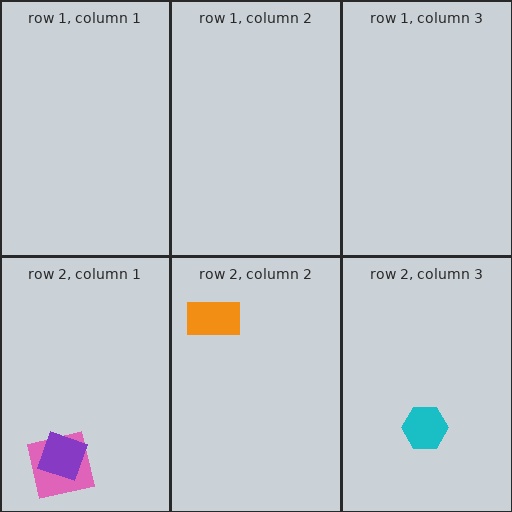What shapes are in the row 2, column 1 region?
The pink square, the purple diamond.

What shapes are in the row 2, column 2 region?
The orange rectangle.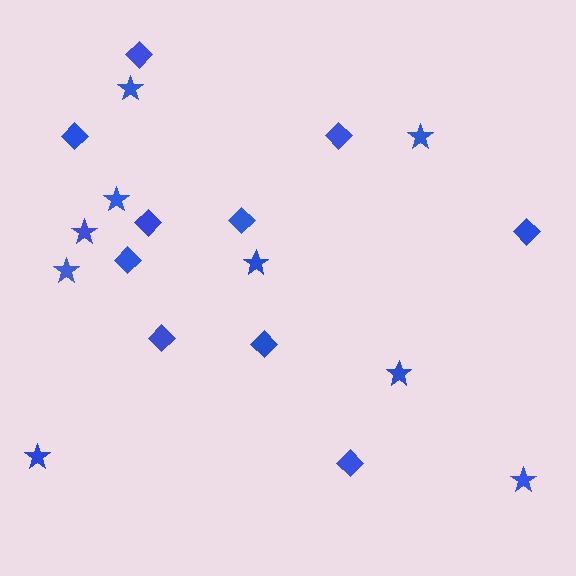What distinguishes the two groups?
There are 2 groups: one group of stars (9) and one group of diamonds (10).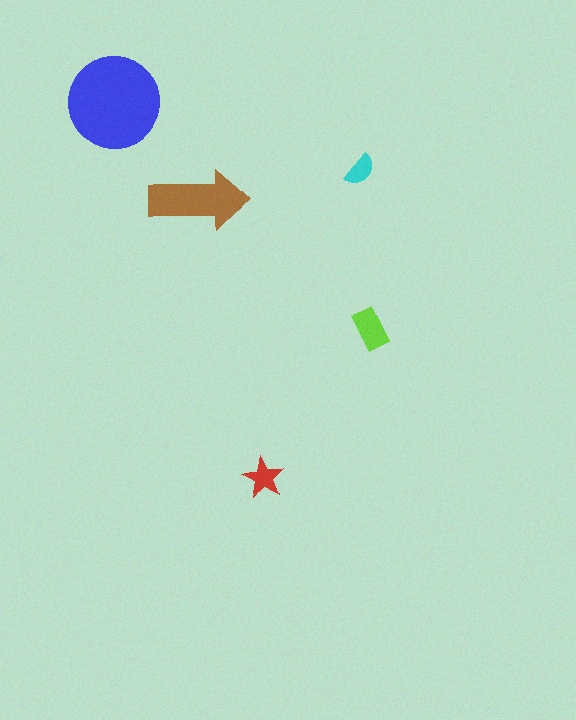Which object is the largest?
The blue circle.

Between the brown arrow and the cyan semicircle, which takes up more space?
The brown arrow.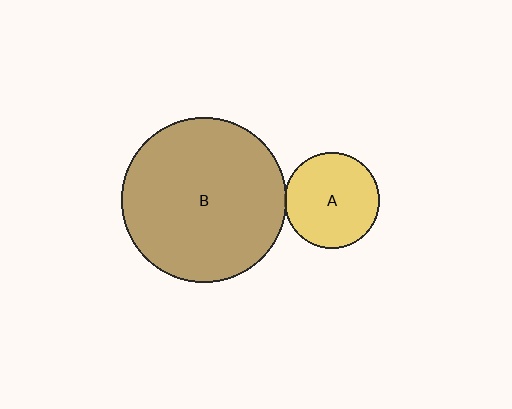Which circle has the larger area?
Circle B (brown).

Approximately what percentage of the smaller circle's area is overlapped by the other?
Approximately 5%.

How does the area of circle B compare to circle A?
Approximately 3.0 times.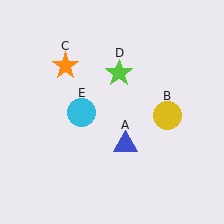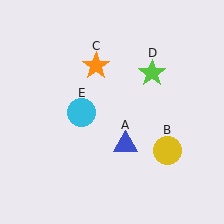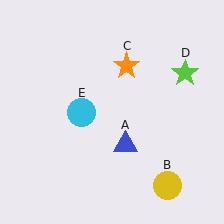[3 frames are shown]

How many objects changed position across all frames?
3 objects changed position: yellow circle (object B), orange star (object C), lime star (object D).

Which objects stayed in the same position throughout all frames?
Blue triangle (object A) and cyan circle (object E) remained stationary.